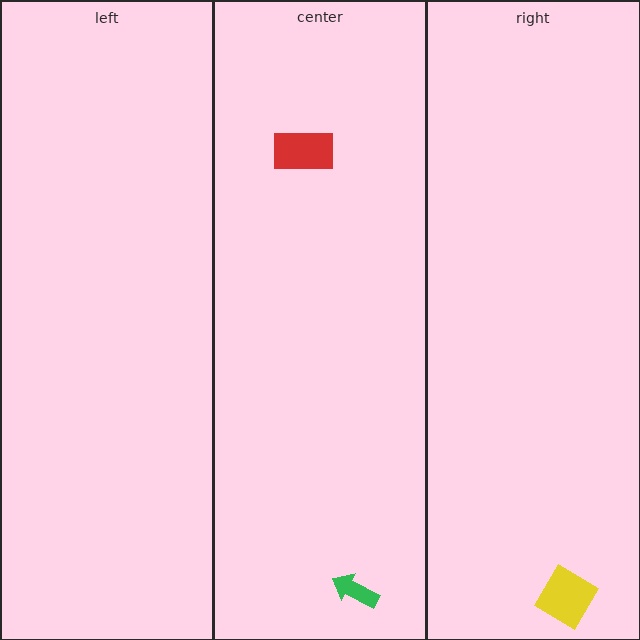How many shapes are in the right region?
1.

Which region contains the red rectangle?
The center region.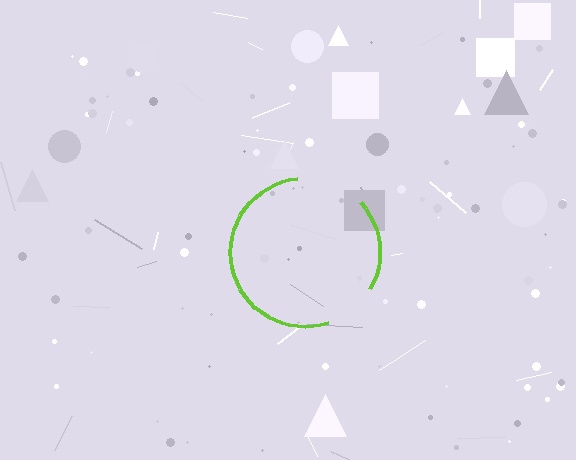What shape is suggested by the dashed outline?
The dashed outline suggests a circle.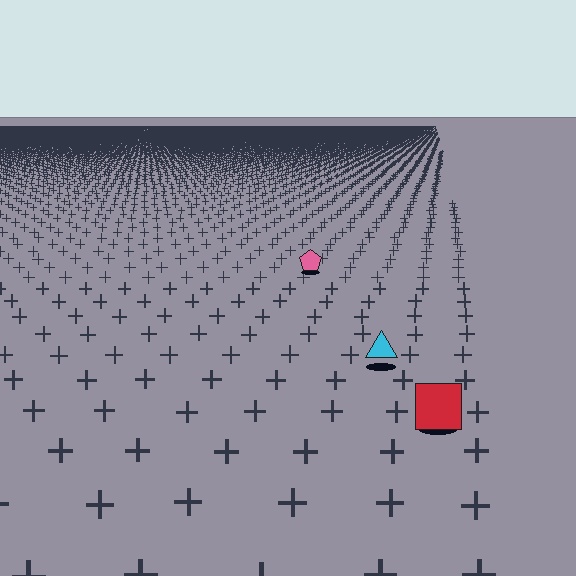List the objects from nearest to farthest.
From nearest to farthest: the red square, the cyan triangle, the pink pentagon.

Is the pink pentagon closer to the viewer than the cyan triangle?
No. The cyan triangle is closer — you can tell from the texture gradient: the ground texture is coarser near it.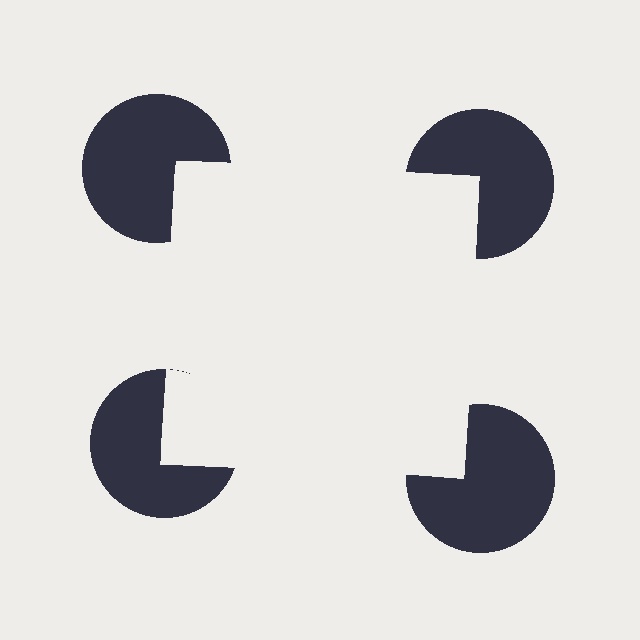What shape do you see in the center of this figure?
An illusory square — its edges are inferred from the aligned wedge cuts in the pac-man discs, not physically drawn.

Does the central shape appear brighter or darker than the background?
It typically appears slightly brighter than the background, even though no actual brightness change is drawn.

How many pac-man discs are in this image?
There are 4 — one at each vertex of the illusory square.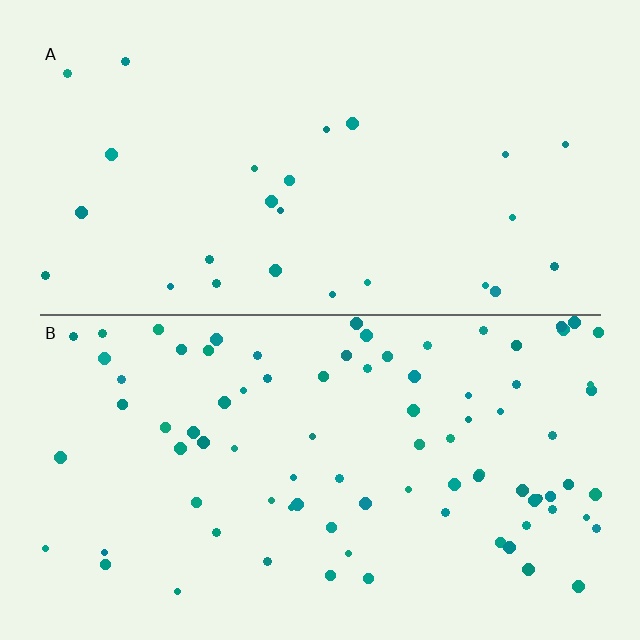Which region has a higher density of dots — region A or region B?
B (the bottom).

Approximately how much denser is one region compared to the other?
Approximately 3.4× — region B over region A.